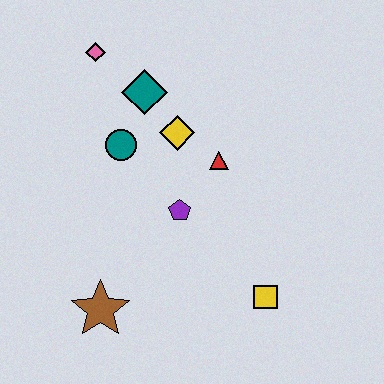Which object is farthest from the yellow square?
The pink diamond is farthest from the yellow square.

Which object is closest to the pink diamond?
The teal diamond is closest to the pink diamond.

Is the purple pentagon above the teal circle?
No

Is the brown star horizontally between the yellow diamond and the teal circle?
No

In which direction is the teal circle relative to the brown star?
The teal circle is above the brown star.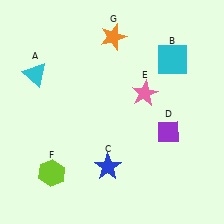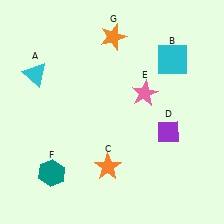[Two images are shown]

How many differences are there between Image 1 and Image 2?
There are 2 differences between the two images.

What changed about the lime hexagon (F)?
In Image 1, F is lime. In Image 2, it changed to teal.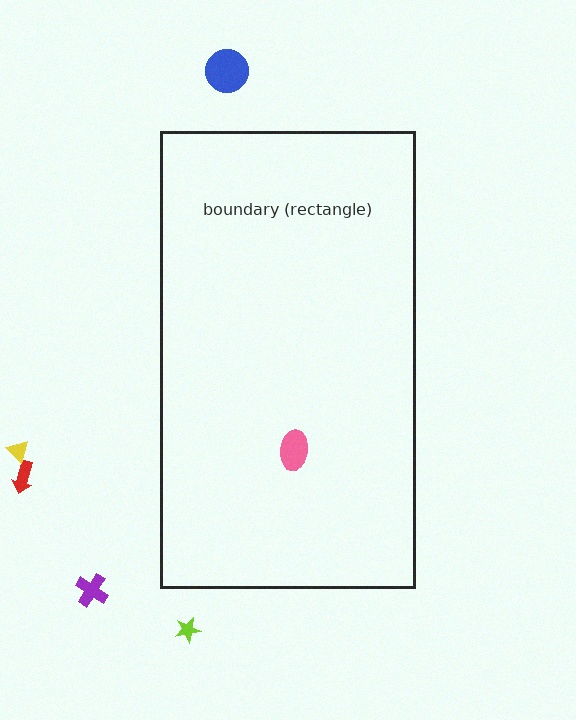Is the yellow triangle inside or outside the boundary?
Outside.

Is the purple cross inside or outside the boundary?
Outside.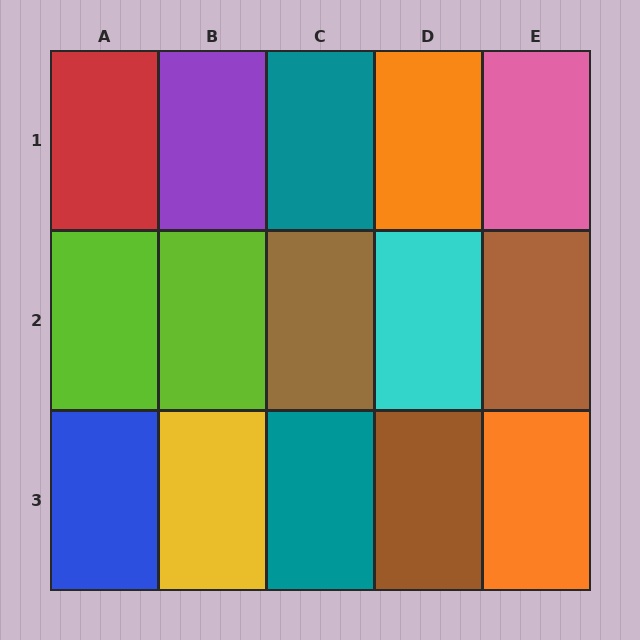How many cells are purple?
1 cell is purple.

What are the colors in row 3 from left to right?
Blue, yellow, teal, brown, orange.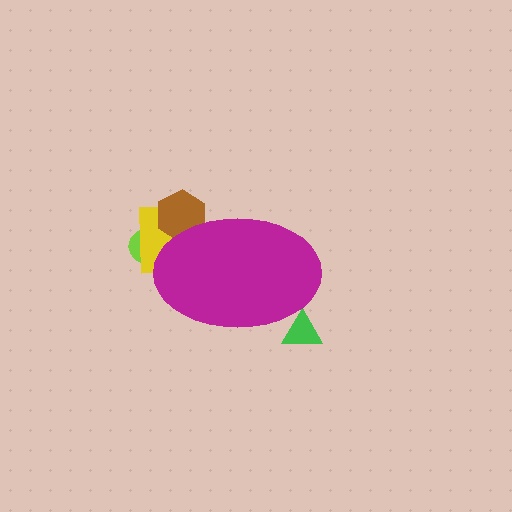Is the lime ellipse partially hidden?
Yes, the lime ellipse is partially hidden behind the magenta ellipse.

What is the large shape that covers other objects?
A magenta ellipse.